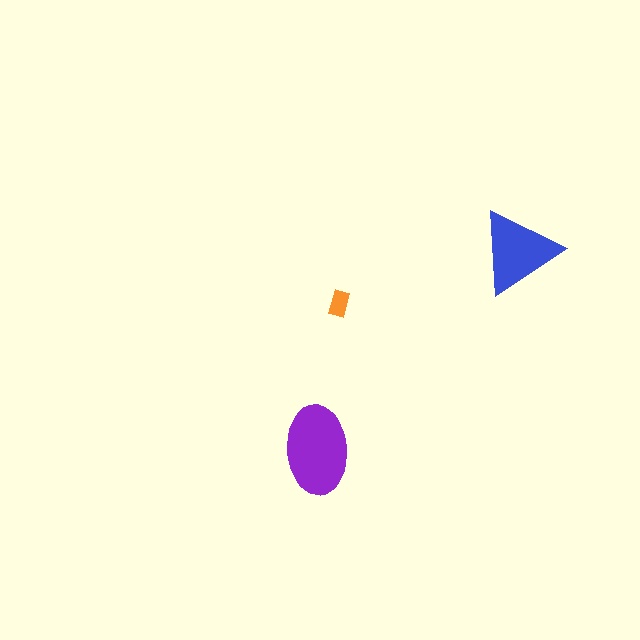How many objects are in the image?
There are 3 objects in the image.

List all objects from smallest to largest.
The orange rectangle, the blue triangle, the purple ellipse.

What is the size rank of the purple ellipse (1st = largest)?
1st.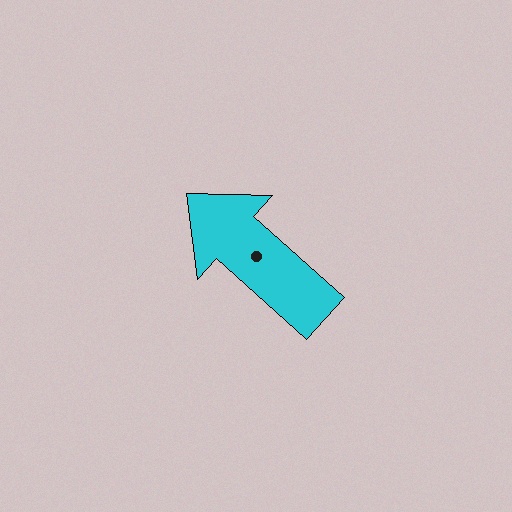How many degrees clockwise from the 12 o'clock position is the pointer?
Approximately 312 degrees.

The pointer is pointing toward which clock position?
Roughly 10 o'clock.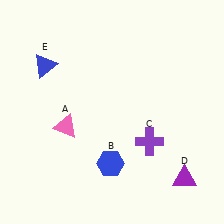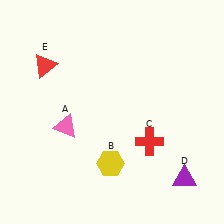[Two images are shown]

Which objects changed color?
B changed from blue to yellow. C changed from purple to red. E changed from blue to red.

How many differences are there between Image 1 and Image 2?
There are 3 differences between the two images.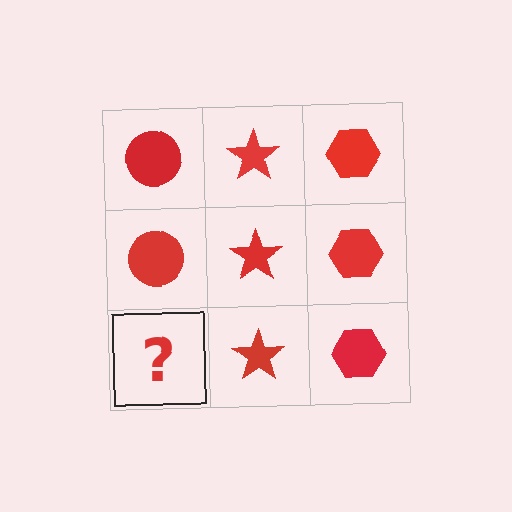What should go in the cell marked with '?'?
The missing cell should contain a red circle.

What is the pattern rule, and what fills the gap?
The rule is that each column has a consistent shape. The gap should be filled with a red circle.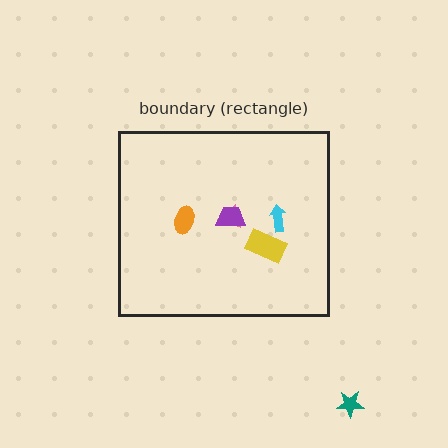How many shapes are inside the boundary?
5 inside, 1 outside.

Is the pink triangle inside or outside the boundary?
Inside.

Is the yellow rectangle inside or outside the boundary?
Inside.